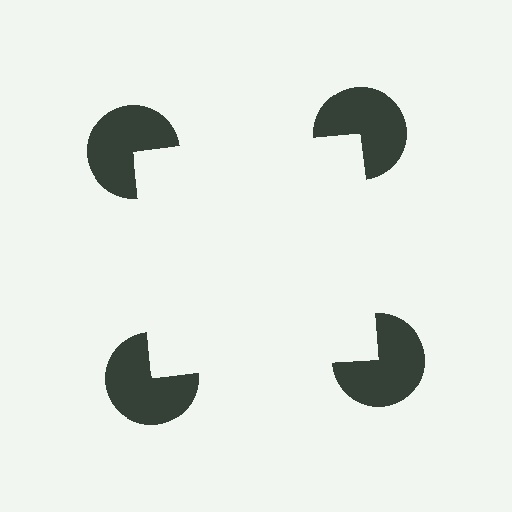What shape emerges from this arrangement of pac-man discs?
An illusory square — its edges are inferred from the aligned wedge cuts in the pac-man discs, not physically drawn.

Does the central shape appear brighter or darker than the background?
It typically appears slightly brighter than the background, even though no actual brightness change is drawn.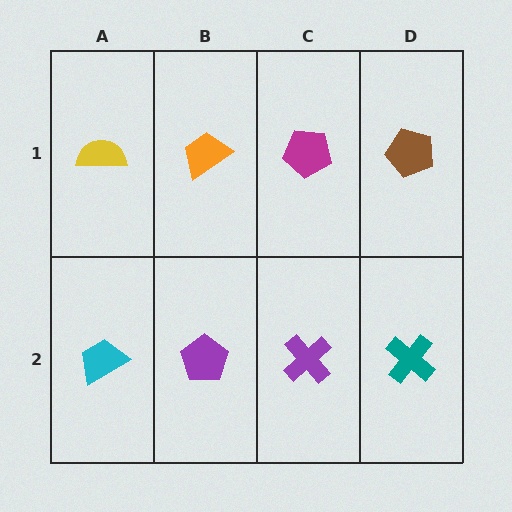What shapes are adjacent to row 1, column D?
A teal cross (row 2, column D), a magenta pentagon (row 1, column C).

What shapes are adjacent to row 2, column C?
A magenta pentagon (row 1, column C), a purple pentagon (row 2, column B), a teal cross (row 2, column D).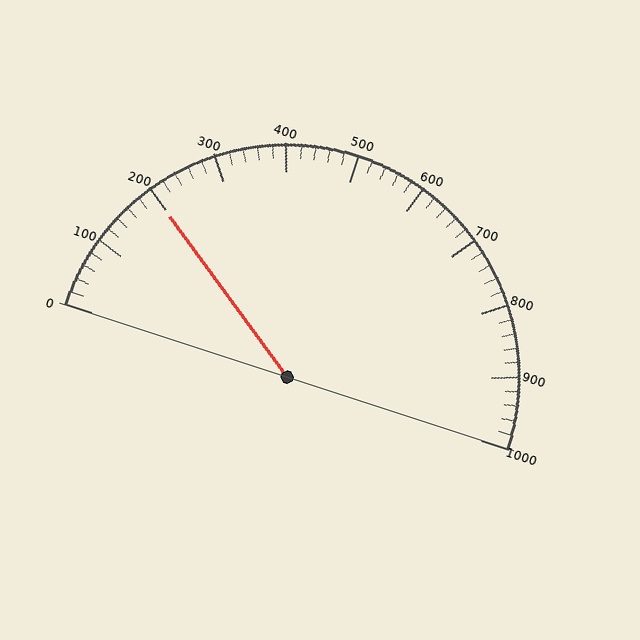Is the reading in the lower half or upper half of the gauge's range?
The reading is in the lower half of the range (0 to 1000).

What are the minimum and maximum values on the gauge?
The gauge ranges from 0 to 1000.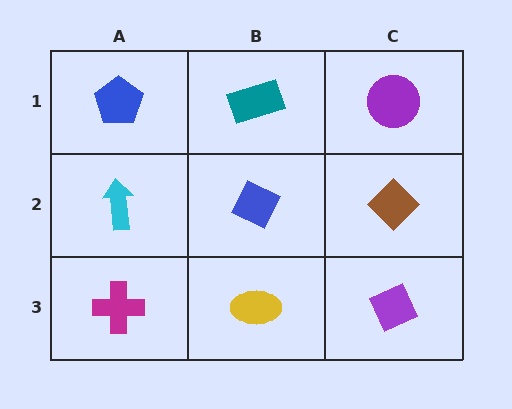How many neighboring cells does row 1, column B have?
3.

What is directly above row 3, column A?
A cyan arrow.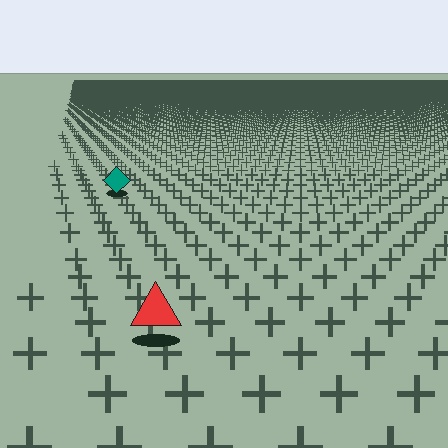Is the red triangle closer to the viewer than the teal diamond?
Yes. The red triangle is closer — you can tell from the texture gradient: the ground texture is coarser near it.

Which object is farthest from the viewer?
The teal diamond is farthest from the viewer. It appears smaller and the ground texture around it is denser.